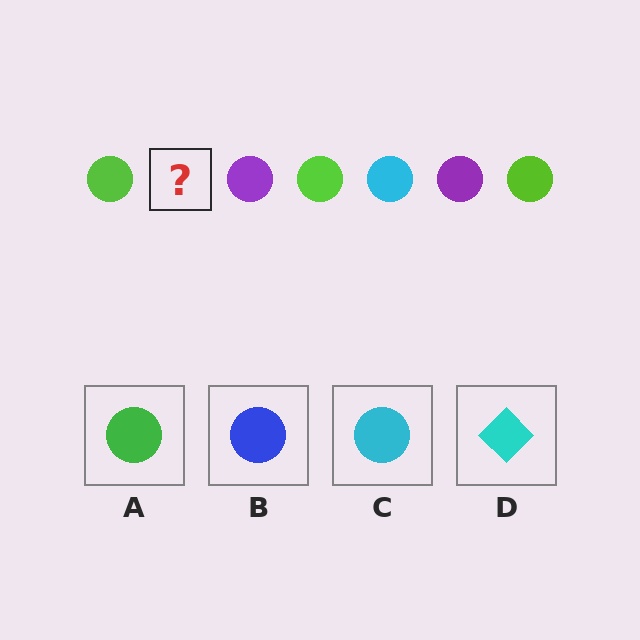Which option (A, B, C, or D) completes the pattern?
C.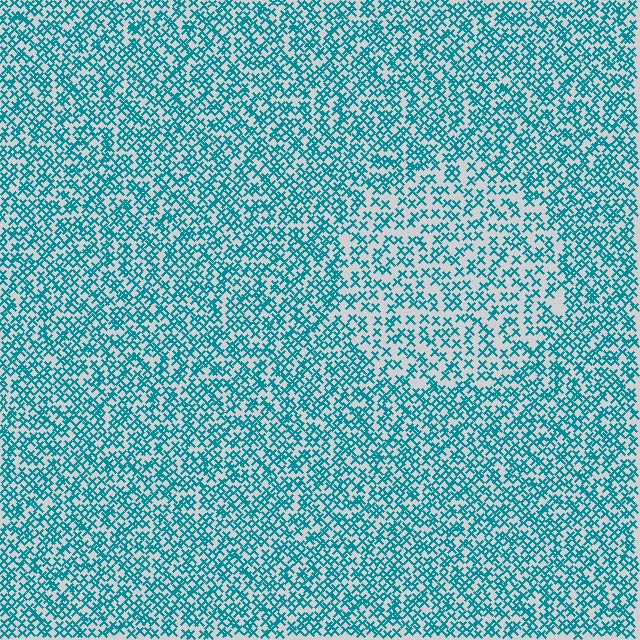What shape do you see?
I see a circle.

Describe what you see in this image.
The image contains small teal elements arranged at two different densities. A circle-shaped region is visible where the elements are less densely packed than the surrounding area.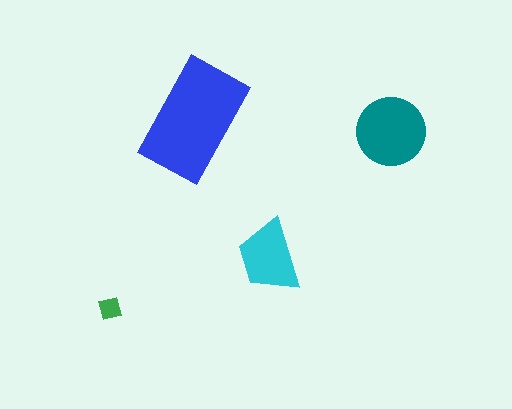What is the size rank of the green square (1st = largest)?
4th.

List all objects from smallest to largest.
The green square, the cyan trapezoid, the teal circle, the blue rectangle.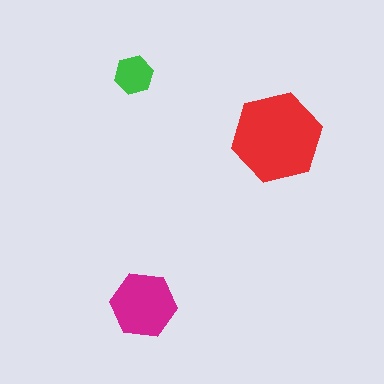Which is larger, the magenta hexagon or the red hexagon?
The red one.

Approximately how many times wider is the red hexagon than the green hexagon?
About 2.5 times wider.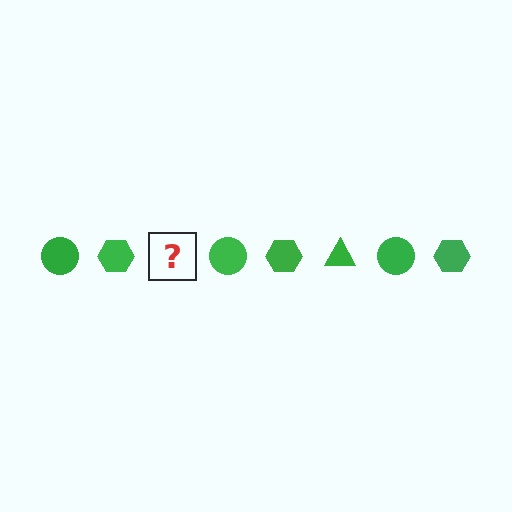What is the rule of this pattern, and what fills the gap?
The rule is that the pattern cycles through circle, hexagon, triangle shapes in green. The gap should be filled with a green triangle.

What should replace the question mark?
The question mark should be replaced with a green triangle.